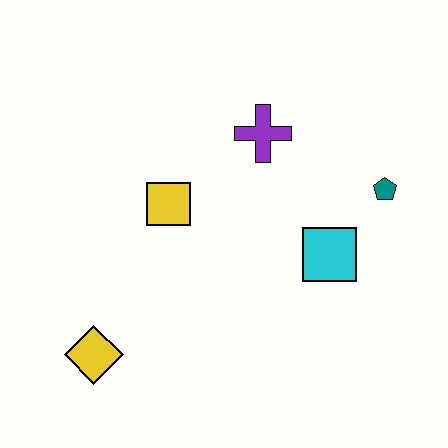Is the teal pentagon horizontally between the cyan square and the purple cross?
No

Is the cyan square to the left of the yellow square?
No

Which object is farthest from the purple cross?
The yellow diamond is farthest from the purple cross.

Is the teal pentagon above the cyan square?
Yes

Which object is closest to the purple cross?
The yellow square is closest to the purple cross.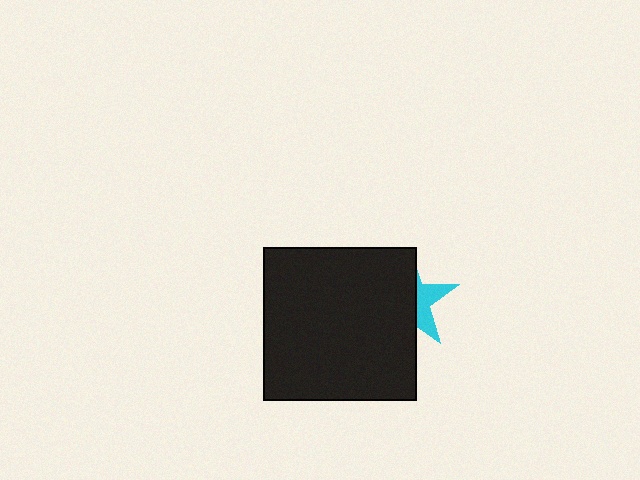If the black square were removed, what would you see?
You would see the complete cyan star.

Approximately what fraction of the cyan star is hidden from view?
Roughly 66% of the cyan star is hidden behind the black square.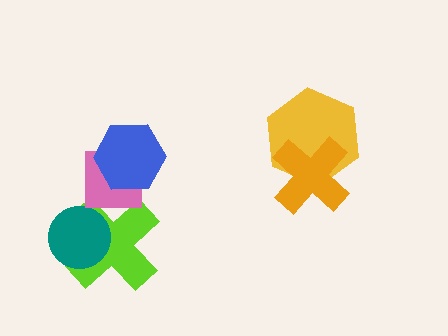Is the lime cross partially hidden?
Yes, it is partially covered by another shape.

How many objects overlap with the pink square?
2 objects overlap with the pink square.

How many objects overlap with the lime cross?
2 objects overlap with the lime cross.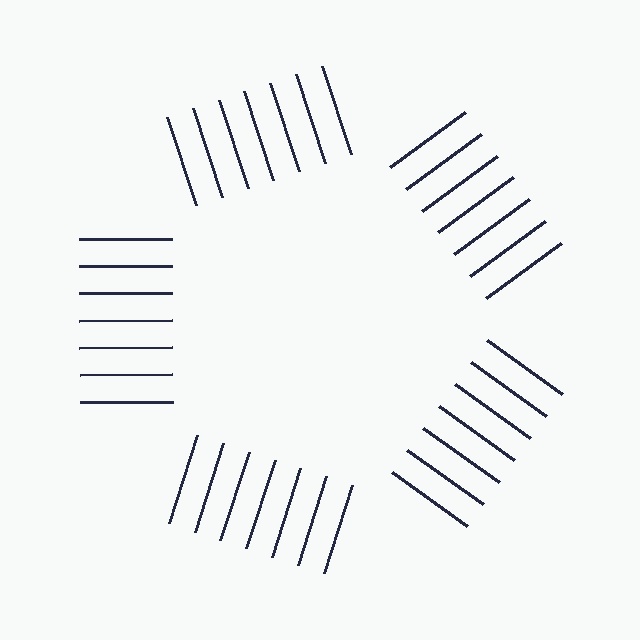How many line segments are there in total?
35 — 7 along each of the 5 edges.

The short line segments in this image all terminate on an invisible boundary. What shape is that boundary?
An illusory pentagon — the line segments terminate on its edges but no continuous stroke is drawn.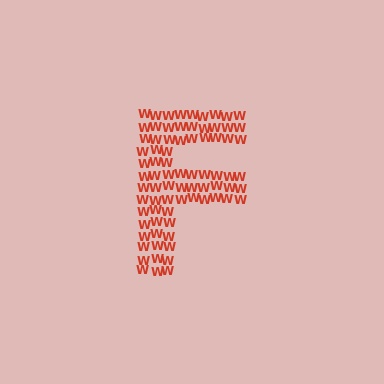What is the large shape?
The large shape is the letter F.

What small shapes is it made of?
It is made of small letter W's.